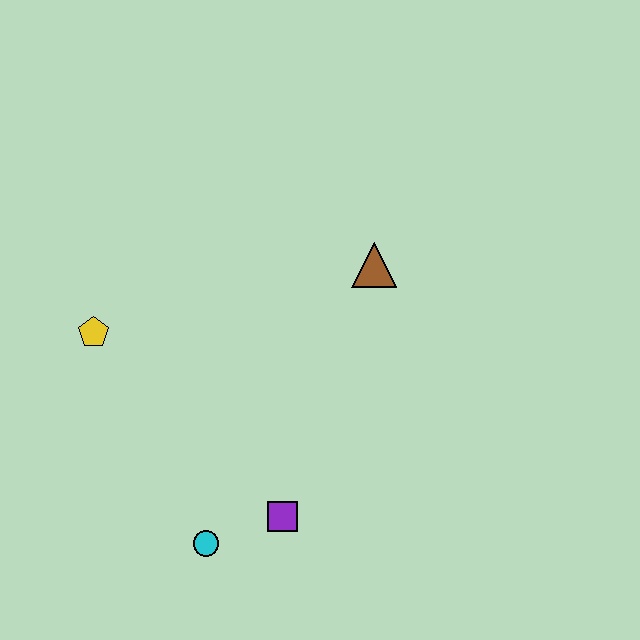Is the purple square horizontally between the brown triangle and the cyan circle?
Yes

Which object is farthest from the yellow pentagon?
The brown triangle is farthest from the yellow pentagon.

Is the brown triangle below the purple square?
No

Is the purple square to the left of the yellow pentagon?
No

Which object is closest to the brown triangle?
The purple square is closest to the brown triangle.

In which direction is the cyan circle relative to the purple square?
The cyan circle is to the left of the purple square.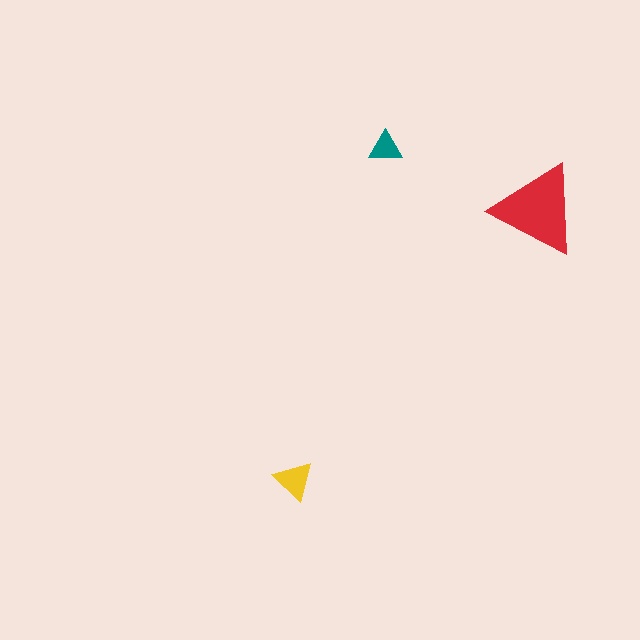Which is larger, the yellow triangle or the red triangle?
The red one.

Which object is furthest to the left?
The yellow triangle is leftmost.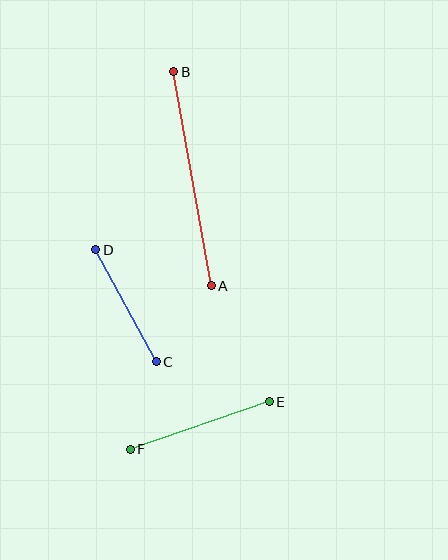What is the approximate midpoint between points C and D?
The midpoint is at approximately (126, 306) pixels.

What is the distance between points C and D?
The distance is approximately 127 pixels.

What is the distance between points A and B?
The distance is approximately 217 pixels.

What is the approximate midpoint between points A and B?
The midpoint is at approximately (192, 179) pixels.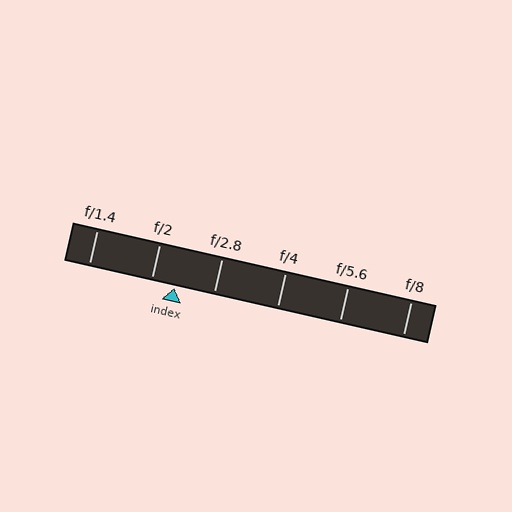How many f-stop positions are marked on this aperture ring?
There are 6 f-stop positions marked.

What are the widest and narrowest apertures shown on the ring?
The widest aperture shown is f/1.4 and the narrowest is f/8.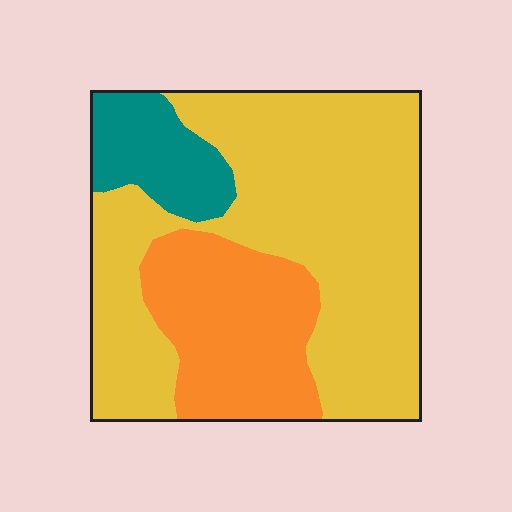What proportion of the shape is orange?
Orange covers 25% of the shape.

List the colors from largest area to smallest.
From largest to smallest: yellow, orange, teal.